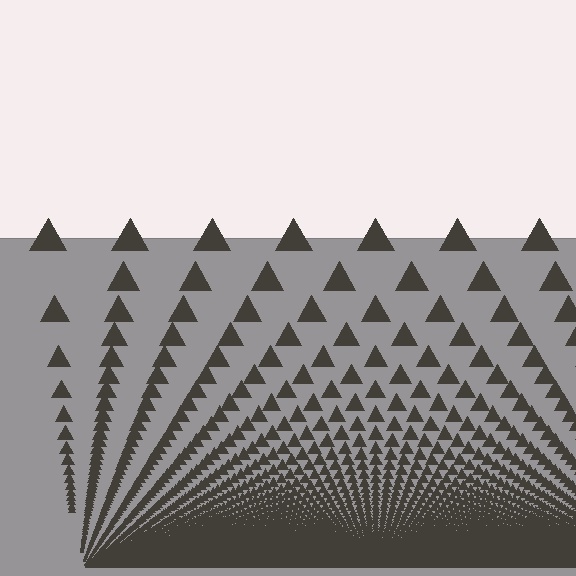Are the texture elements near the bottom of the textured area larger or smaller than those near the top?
Smaller. The gradient is inverted — elements near the bottom are smaller and denser.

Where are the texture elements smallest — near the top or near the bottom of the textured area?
Near the bottom.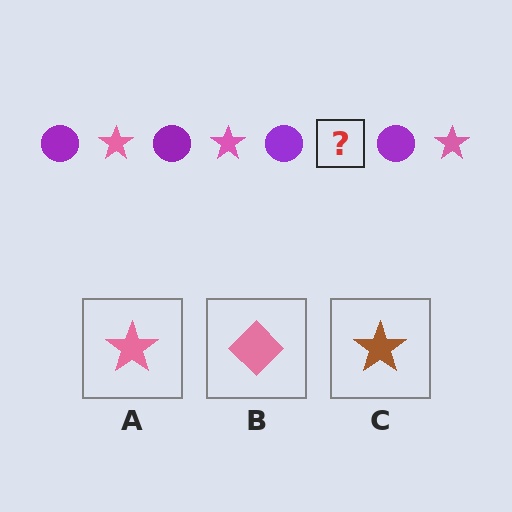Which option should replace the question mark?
Option A.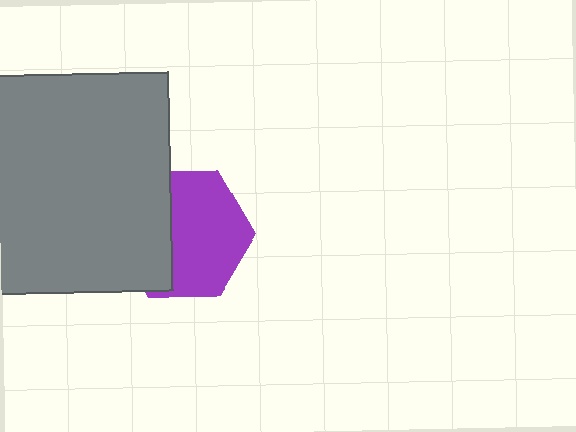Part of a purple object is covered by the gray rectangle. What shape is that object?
It is a hexagon.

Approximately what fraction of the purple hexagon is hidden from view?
Roughly 39% of the purple hexagon is hidden behind the gray rectangle.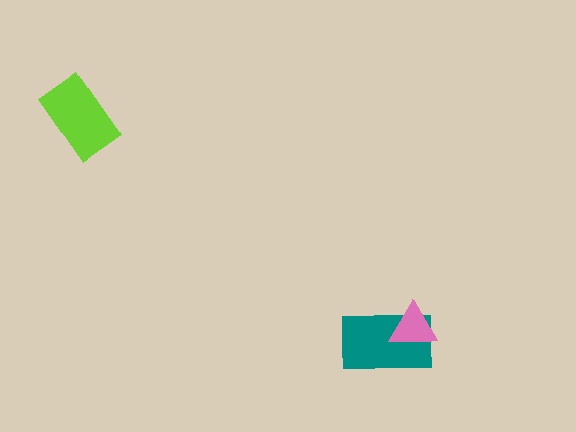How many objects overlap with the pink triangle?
1 object overlaps with the pink triangle.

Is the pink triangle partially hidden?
No, no other shape covers it.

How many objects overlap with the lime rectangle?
0 objects overlap with the lime rectangle.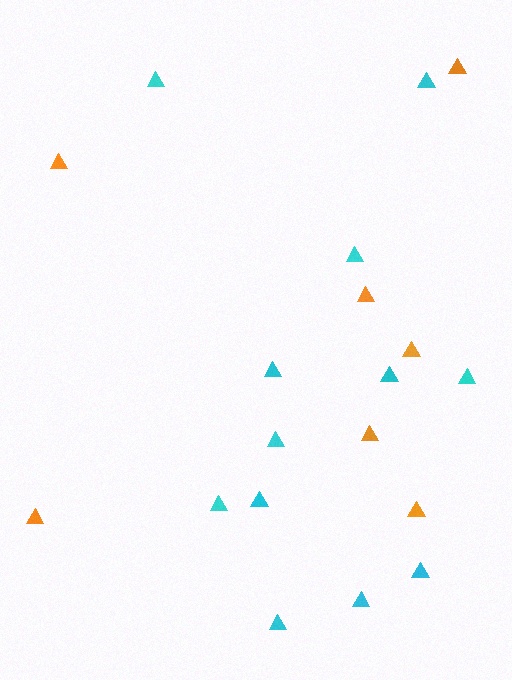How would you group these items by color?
There are 2 groups: one group of orange triangles (7) and one group of cyan triangles (12).